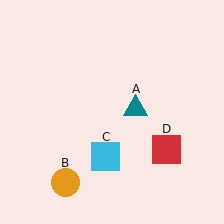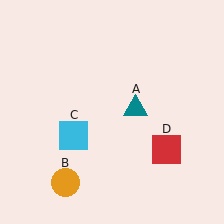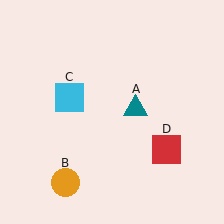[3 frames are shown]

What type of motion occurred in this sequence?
The cyan square (object C) rotated clockwise around the center of the scene.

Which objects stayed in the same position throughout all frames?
Teal triangle (object A) and orange circle (object B) and red square (object D) remained stationary.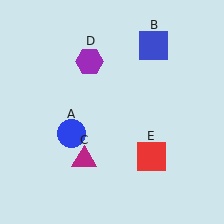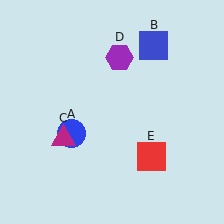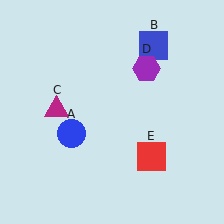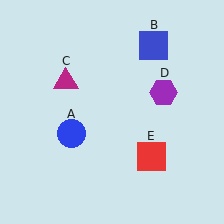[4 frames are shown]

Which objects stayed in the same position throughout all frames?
Blue circle (object A) and blue square (object B) and red square (object E) remained stationary.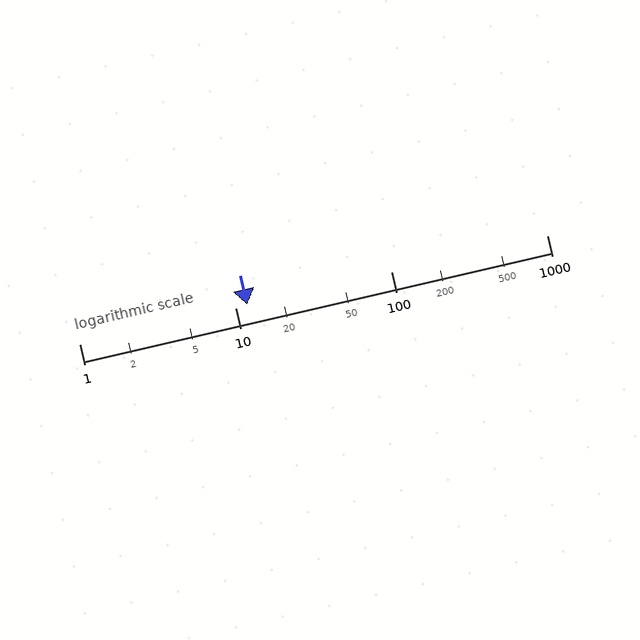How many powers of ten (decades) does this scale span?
The scale spans 3 decades, from 1 to 1000.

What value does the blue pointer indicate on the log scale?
The pointer indicates approximately 12.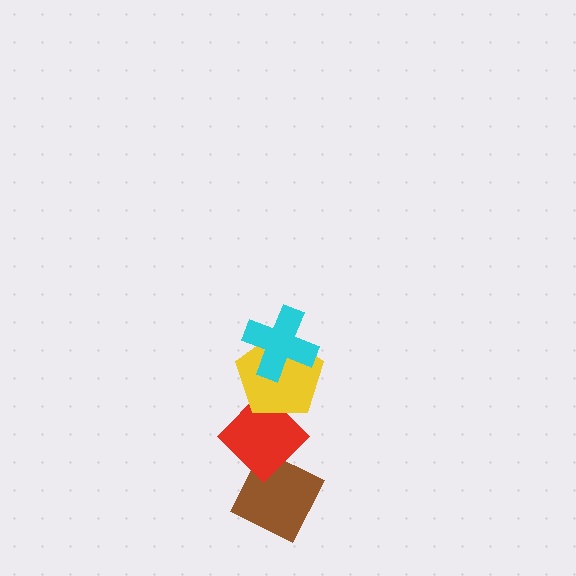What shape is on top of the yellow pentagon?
The cyan cross is on top of the yellow pentagon.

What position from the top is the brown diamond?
The brown diamond is 4th from the top.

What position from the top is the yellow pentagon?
The yellow pentagon is 2nd from the top.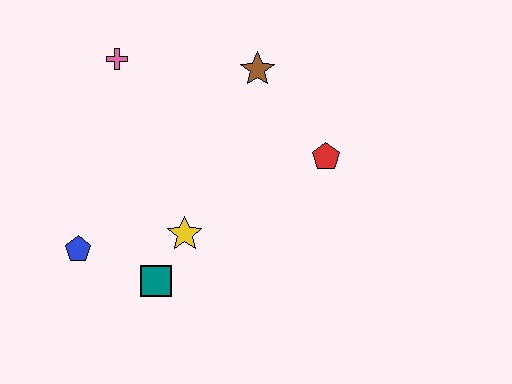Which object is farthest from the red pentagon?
The blue pentagon is farthest from the red pentagon.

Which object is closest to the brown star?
The red pentagon is closest to the brown star.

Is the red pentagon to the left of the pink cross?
No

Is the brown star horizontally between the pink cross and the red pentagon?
Yes